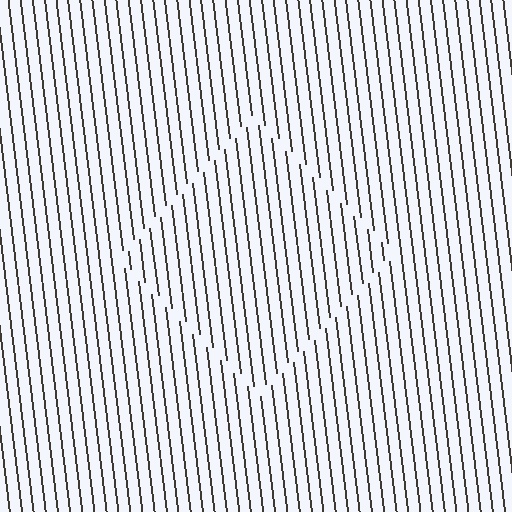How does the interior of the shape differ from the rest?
The interior of the shape contains the same grating, shifted by half a period — the contour is defined by the phase discontinuity where line-ends from the inner and outer gratings abut.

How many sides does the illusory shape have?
4 sides — the line-ends trace a square.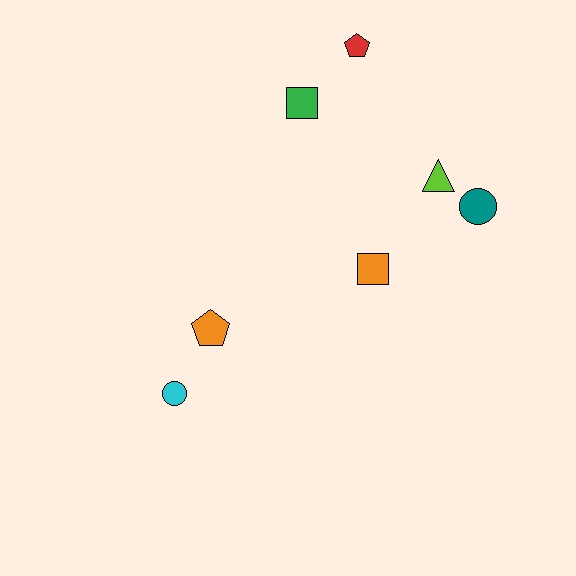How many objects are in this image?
There are 7 objects.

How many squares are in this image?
There are 2 squares.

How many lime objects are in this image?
There is 1 lime object.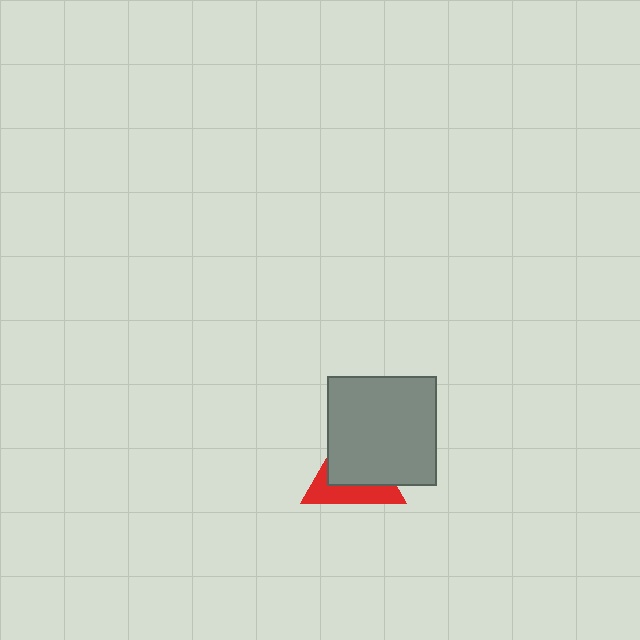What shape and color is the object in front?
The object in front is a gray square.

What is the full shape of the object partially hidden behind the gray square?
The partially hidden object is a red triangle.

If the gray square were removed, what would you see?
You would see the complete red triangle.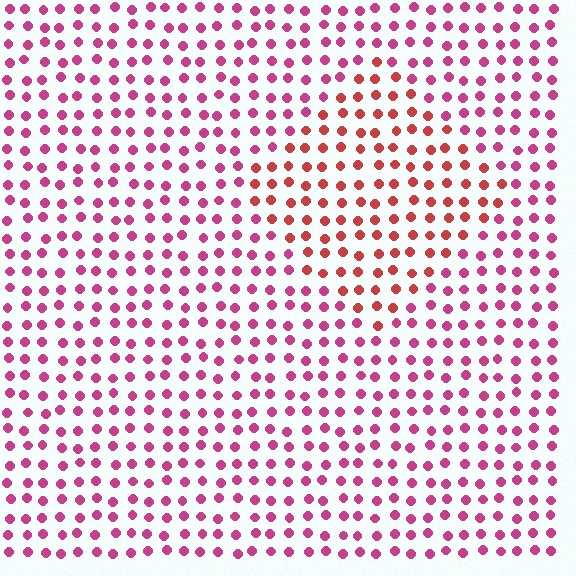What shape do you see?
I see a diamond.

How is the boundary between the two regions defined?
The boundary is defined purely by a slight shift in hue (about 34 degrees). Spacing, size, and orientation are identical on both sides.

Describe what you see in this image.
The image is filled with small magenta elements in a uniform arrangement. A diamond-shaped region is visible where the elements are tinted to a slightly different hue, forming a subtle color boundary.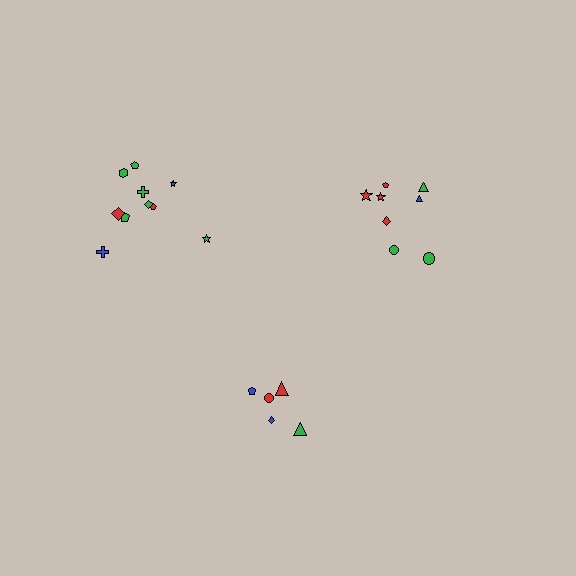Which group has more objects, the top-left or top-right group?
The top-left group.